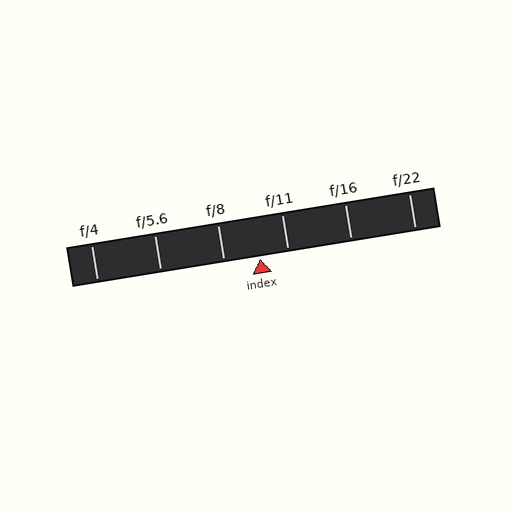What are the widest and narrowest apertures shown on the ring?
The widest aperture shown is f/4 and the narrowest is f/22.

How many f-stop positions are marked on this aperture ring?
There are 6 f-stop positions marked.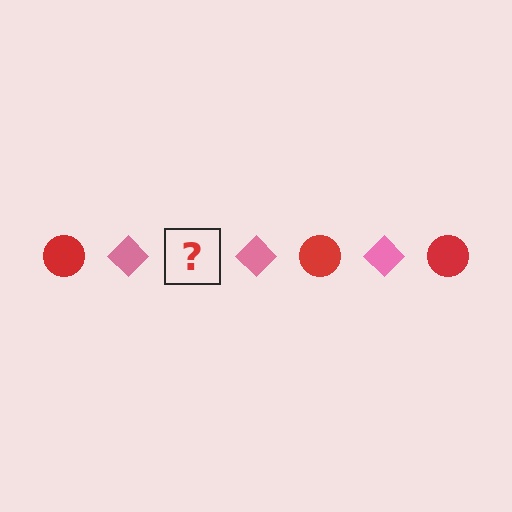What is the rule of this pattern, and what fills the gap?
The rule is that the pattern alternates between red circle and pink diamond. The gap should be filled with a red circle.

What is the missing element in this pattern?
The missing element is a red circle.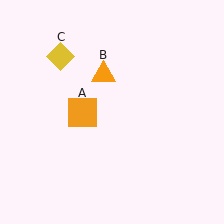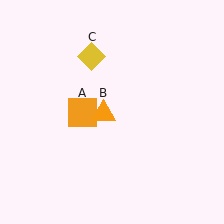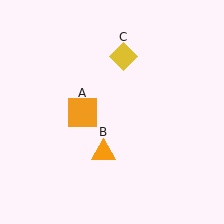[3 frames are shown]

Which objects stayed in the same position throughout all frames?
Orange square (object A) remained stationary.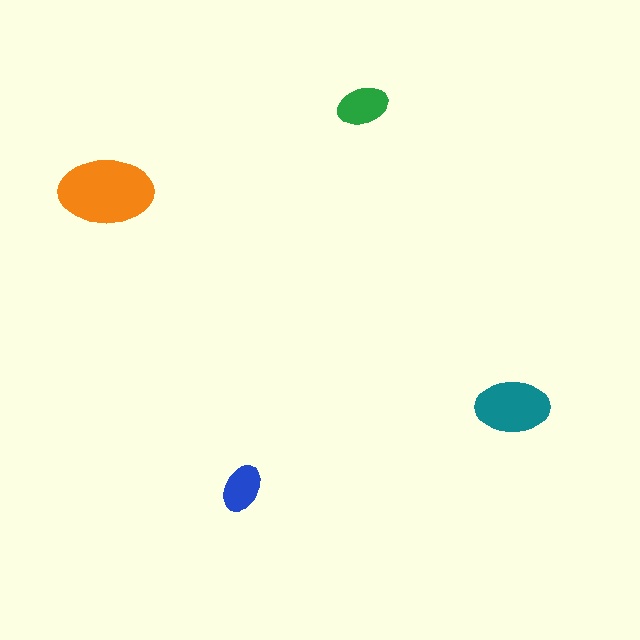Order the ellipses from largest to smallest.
the orange one, the teal one, the green one, the blue one.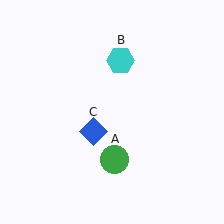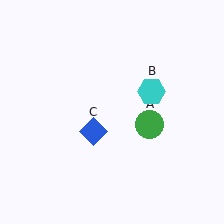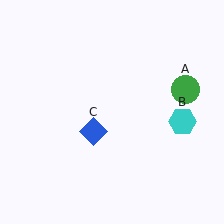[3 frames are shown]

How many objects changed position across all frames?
2 objects changed position: green circle (object A), cyan hexagon (object B).